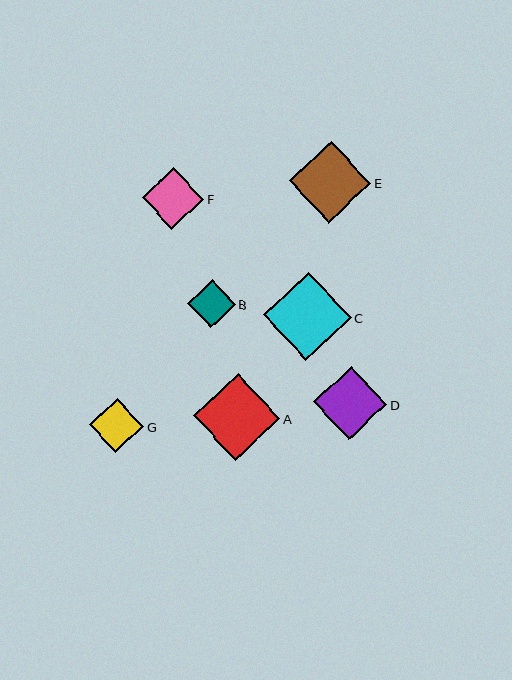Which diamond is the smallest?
Diamond B is the smallest with a size of approximately 48 pixels.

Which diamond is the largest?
Diamond C is the largest with a size of approximately 87 pixels.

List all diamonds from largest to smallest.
From largest to smallest: C, A, E, D, F, G, B.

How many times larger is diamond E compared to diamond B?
Diamond E is approximately 1.7 times the size of diamond B.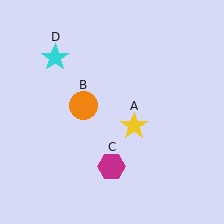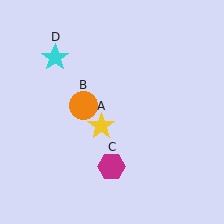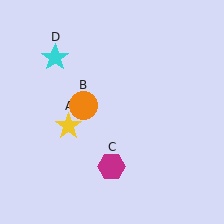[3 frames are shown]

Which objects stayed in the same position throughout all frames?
Orange circle (object B) and magenta hexagon (object C) and cyan star (object D) remained stationary.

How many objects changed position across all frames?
1 object changed position: yellow star (object A).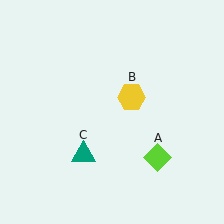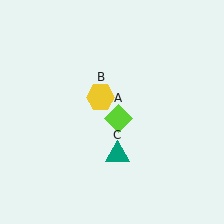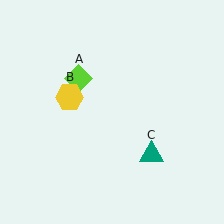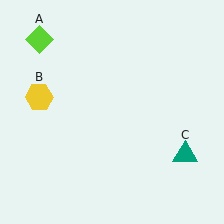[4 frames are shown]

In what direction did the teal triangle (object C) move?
The teal triangle (object C) moved right.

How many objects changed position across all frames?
3 objects changed position: lime diamond (object A), yellow hexagon (object B), teal triangle (object C).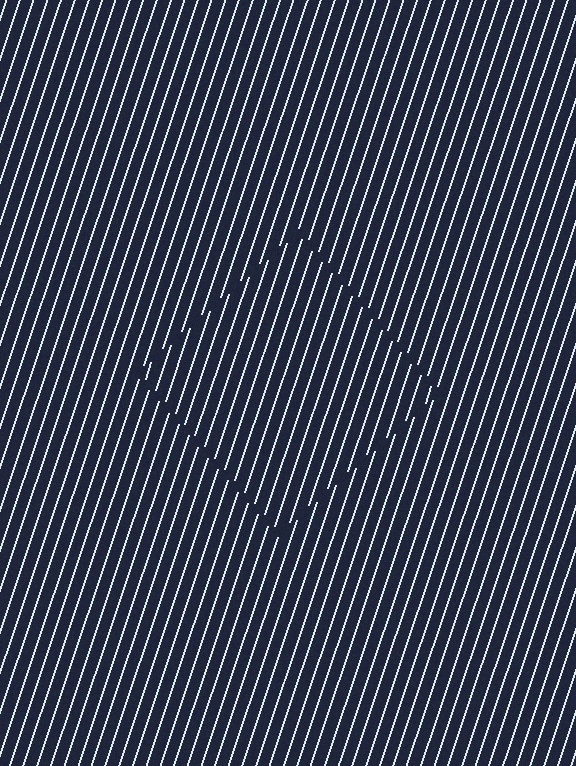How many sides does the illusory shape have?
4 sides — the line-ends trace a square.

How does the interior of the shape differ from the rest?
The interior of the shape contains the same grating, shifted by half a period — the contour is defined by the phase discontinuity where line-ends from the inner and outer gratings abut.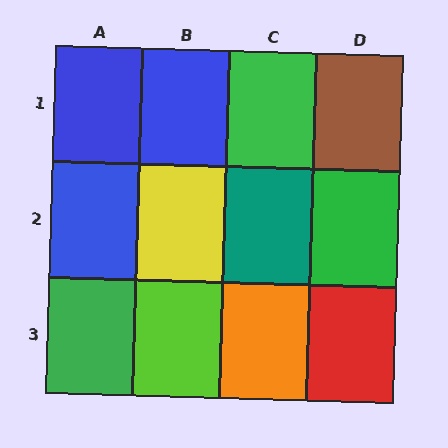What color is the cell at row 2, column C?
Teal.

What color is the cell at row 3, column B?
Lime.